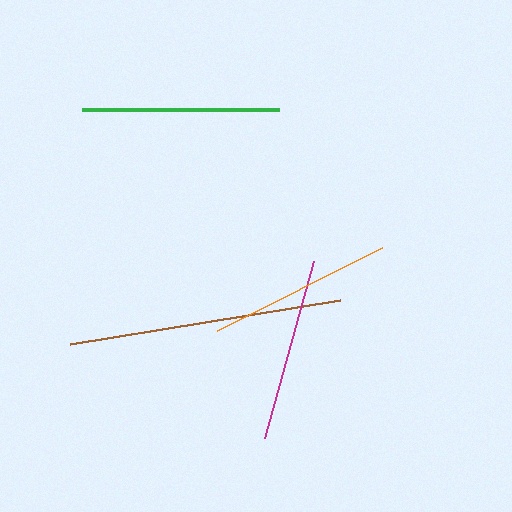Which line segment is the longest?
The brown line is the longest at approximately 274 pixels.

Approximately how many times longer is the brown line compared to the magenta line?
The brown line is approximately 1.5 times the length of the magenta line.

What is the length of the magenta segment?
The magenta segment is approximately 184 pixels long.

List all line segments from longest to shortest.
From longest to shortest: brown, green, orange, magenta.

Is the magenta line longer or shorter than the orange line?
The orange line is longer than the magenta line.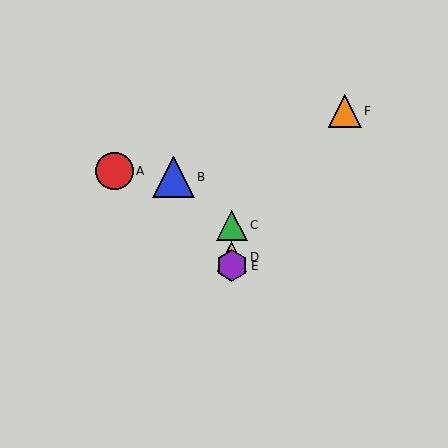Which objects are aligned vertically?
Objects C, D, E are aligned vertically.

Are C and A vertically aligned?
No, C is at x≈232 and A is at x≈114.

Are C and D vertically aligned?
Yes, both are at x≈232.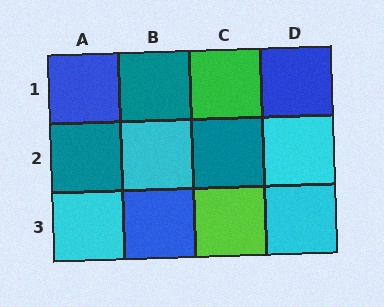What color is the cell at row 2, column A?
Teal.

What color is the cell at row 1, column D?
Blue.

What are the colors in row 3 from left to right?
Cyan, blue, lime, cyan.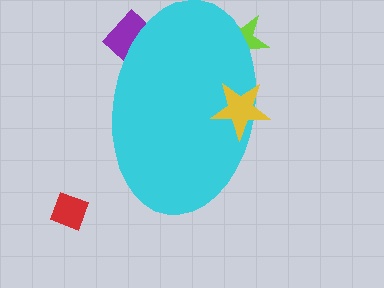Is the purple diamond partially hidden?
Yes, the purple diamond is partially hidden behind the cyan ellipse.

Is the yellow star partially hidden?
No, the yellow star is fully visible.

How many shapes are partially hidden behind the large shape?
2 shapes are partially hidden.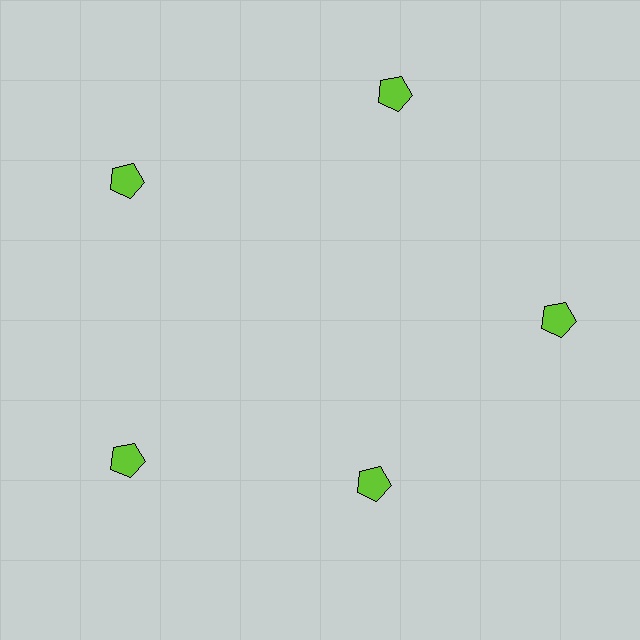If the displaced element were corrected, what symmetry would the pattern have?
It would have 5-fold rotational symmetry — the pattern would map onto itself every 72 degrees.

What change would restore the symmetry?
The symmetry would be restored by moving it outward, back onto the ring so that all 5 pentagons sit at equal angles and equal distance from the center.